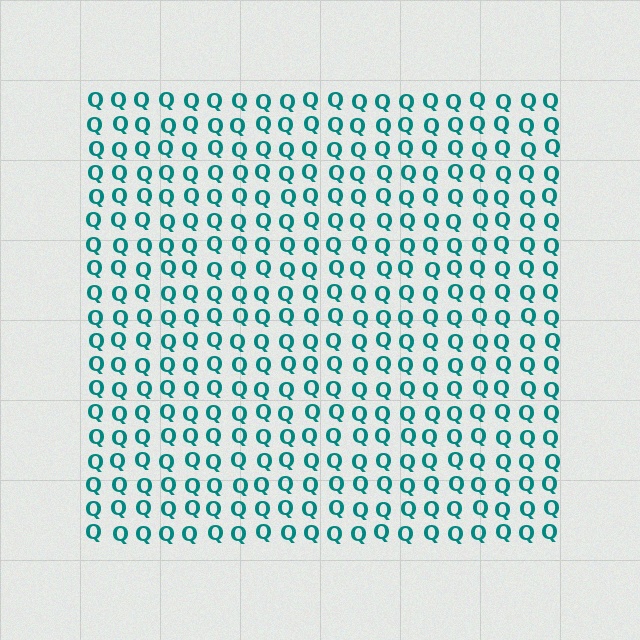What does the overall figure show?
The overall figure shows a square.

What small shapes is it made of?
It is made of small letter Q's.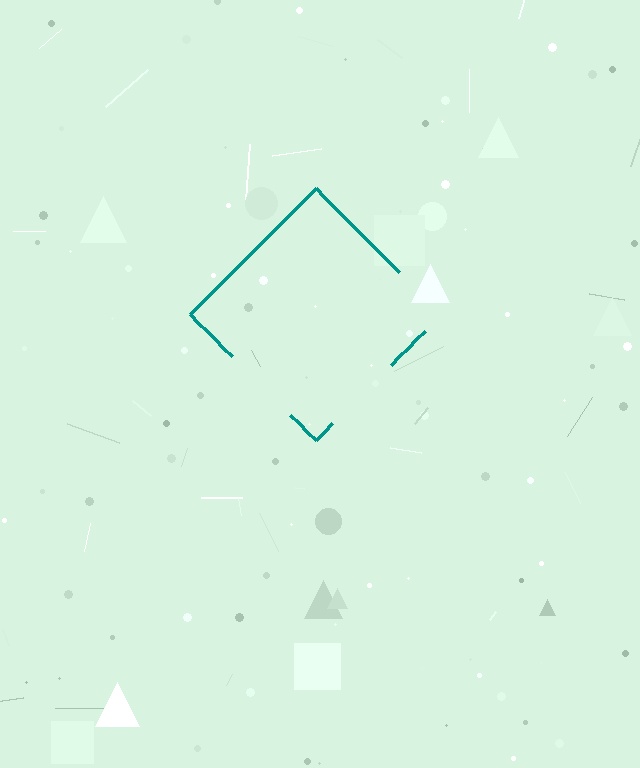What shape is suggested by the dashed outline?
The dashed outline suggests a diamond.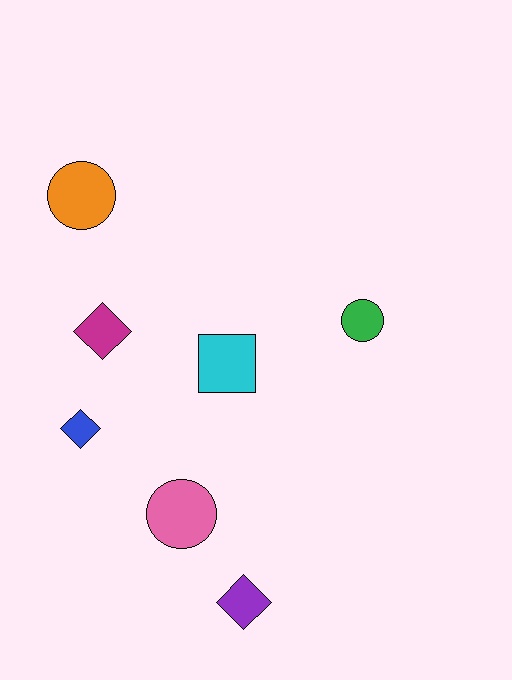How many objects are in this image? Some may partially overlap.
There are 7 objects.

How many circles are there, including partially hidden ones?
There are 3 circles.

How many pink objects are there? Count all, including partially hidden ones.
There is 1 pink object.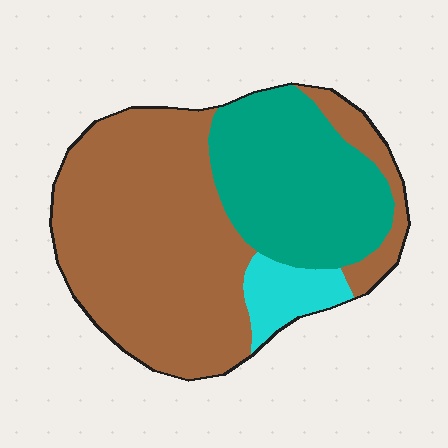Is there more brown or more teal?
Brown.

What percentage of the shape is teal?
Teal takes up about one third (1/3) of the shape.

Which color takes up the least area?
Cyan, at roughly 10%.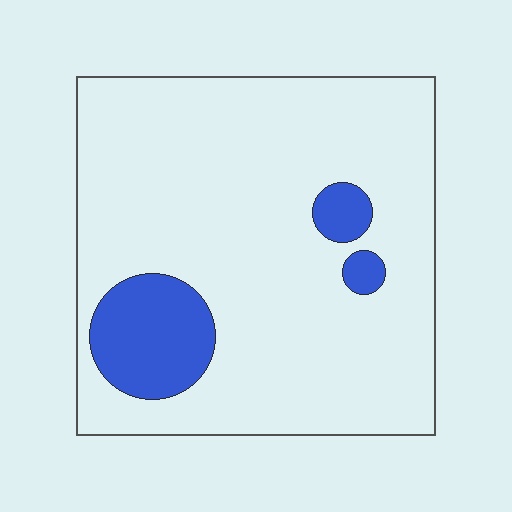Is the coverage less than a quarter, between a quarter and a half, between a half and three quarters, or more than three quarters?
Less than a quarter.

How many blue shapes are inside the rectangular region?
3.